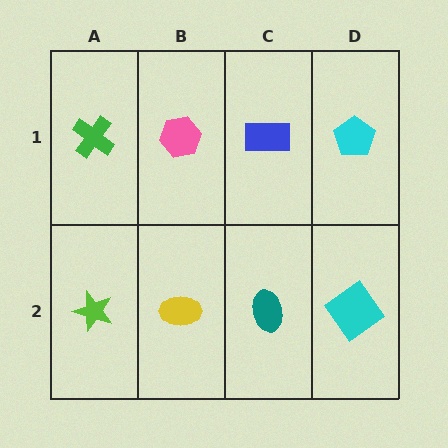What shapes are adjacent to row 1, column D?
A cyan diamond (row 2, column D), a blue rectangle (row 1, column C).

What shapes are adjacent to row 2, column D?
A cyan pentagon (row 1, column D), a teal ellipse (row 2, column C).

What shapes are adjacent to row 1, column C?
A teal ellipse (row 2, column C), a pink hexagon (row 1, column B), a cyan pentagon (row 1, column D).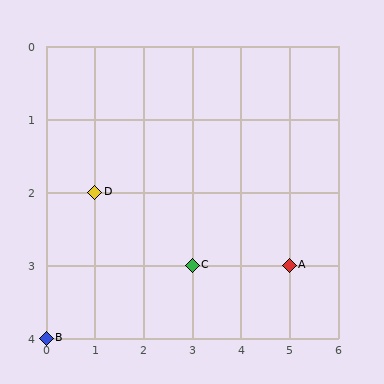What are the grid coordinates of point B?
Point B is at grid coordinates (0, 4).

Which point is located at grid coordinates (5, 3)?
Point A is at (5, 3).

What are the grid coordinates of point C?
Point C is at grid coordinates (3, 3).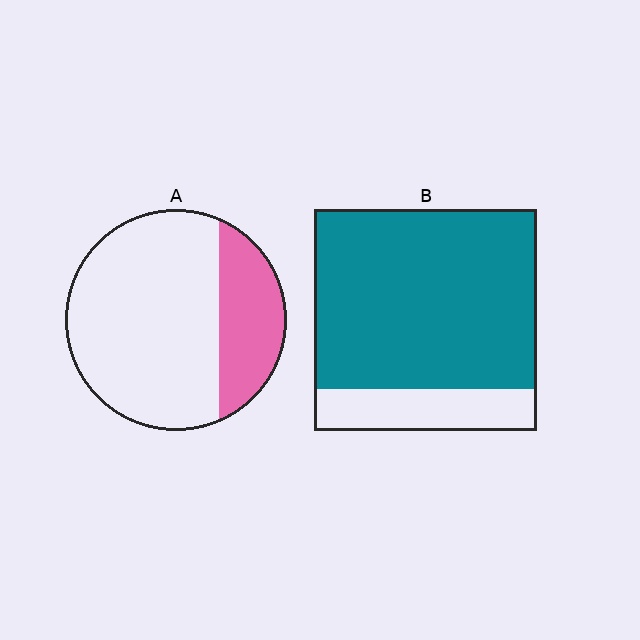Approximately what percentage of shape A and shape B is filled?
A is approximately 25% and B is approximately 80%.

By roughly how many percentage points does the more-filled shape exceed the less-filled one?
By roughly 55 percentage points (B over A).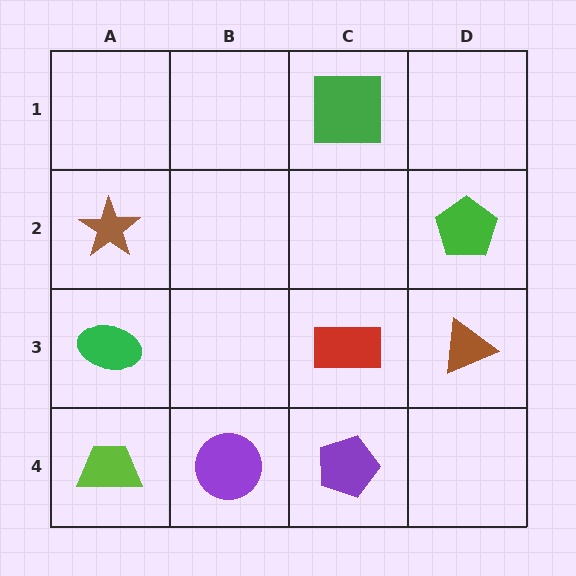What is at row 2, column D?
A green pentagon.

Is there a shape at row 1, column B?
No, that cell is empty.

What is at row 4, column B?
A purple circle.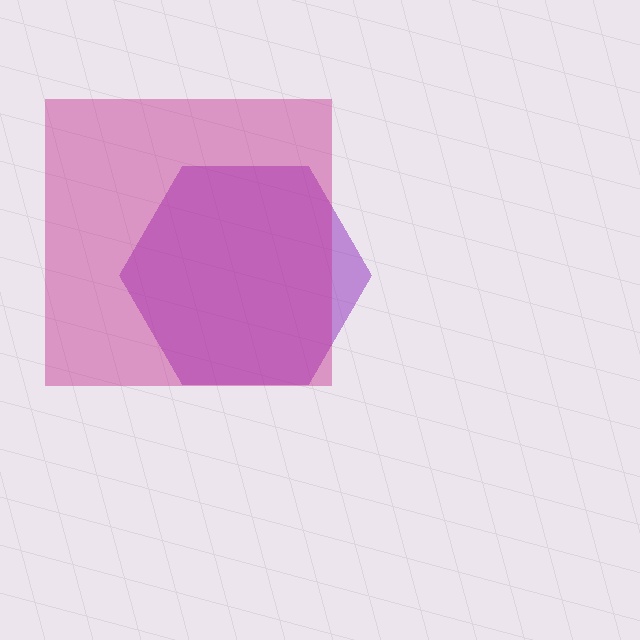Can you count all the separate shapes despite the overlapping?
Yes, there are 2 separate shapes.